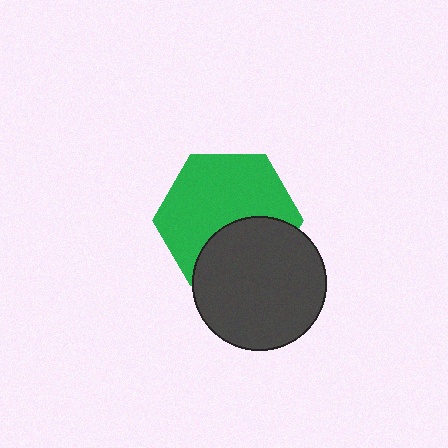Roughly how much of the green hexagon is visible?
About half of it is visible (roughly 64%).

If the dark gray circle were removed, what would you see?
You would see the complete green hexagon.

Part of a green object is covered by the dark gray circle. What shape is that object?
It is a hexagon.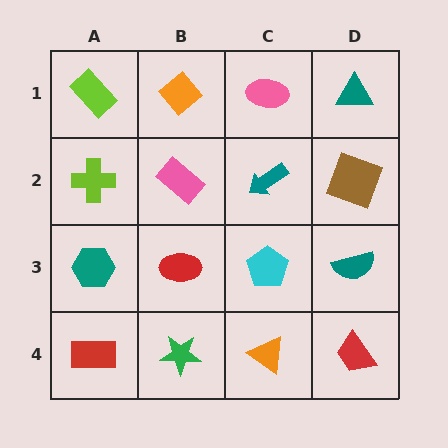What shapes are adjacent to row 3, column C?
A teal arrow (row 2, column C), an orange triangle (row 4, column C), a red ellipse (row 3, column B), a teal semicircle (row 3, column D).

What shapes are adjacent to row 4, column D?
A teal semicircle (row 3, column D), an orange triangle (row 4, column C).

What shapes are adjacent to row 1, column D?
A brown square (row 2, column D), a pink ellipse (row 1, column C).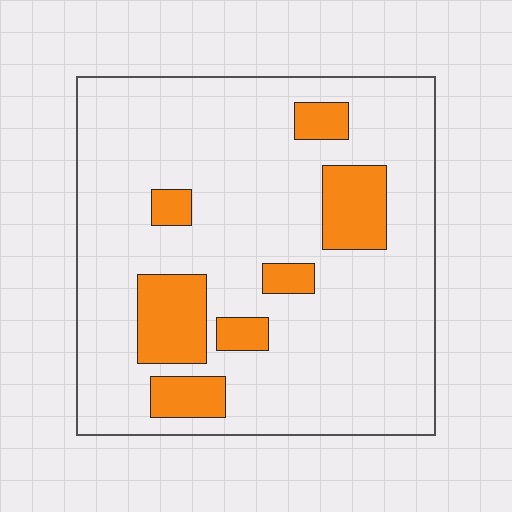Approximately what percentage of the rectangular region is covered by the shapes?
Approximately 15%.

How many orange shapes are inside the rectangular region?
7.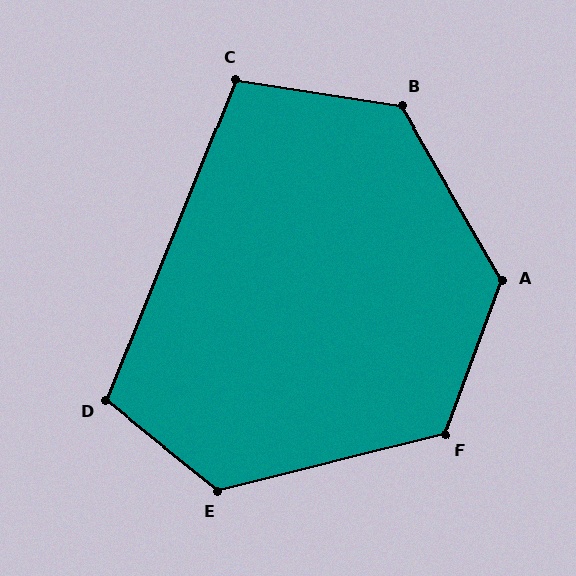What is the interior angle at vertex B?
Approximately 129 degrees (obtuse).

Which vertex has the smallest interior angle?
C, at approximately 103 degrees.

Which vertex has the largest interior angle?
A, at approximately 129 degrees.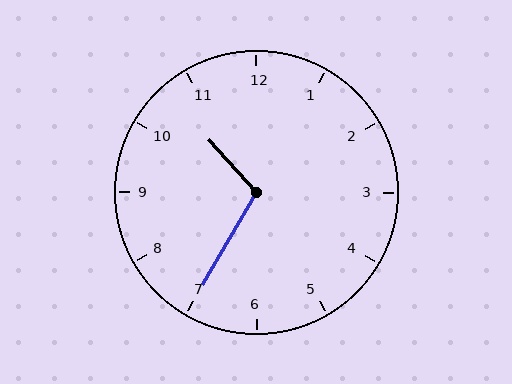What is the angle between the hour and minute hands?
Approximately 108 degrees.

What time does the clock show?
10:35.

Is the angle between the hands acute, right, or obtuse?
It is obtuse.